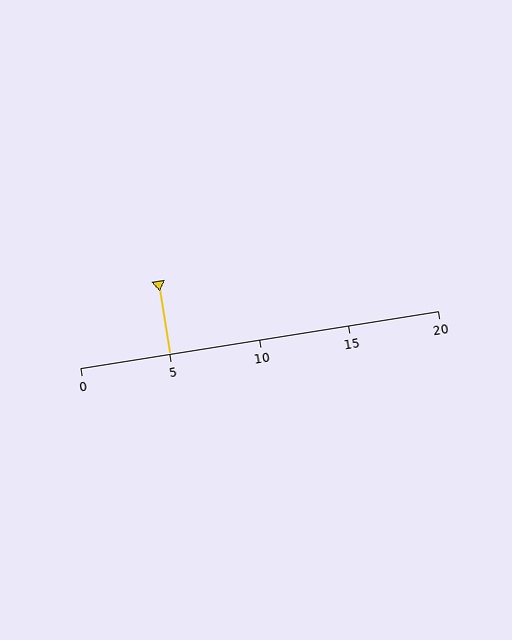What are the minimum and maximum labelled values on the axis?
The axis runs from 0 to 20.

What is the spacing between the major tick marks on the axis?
The major ticks are spaced 5 apart.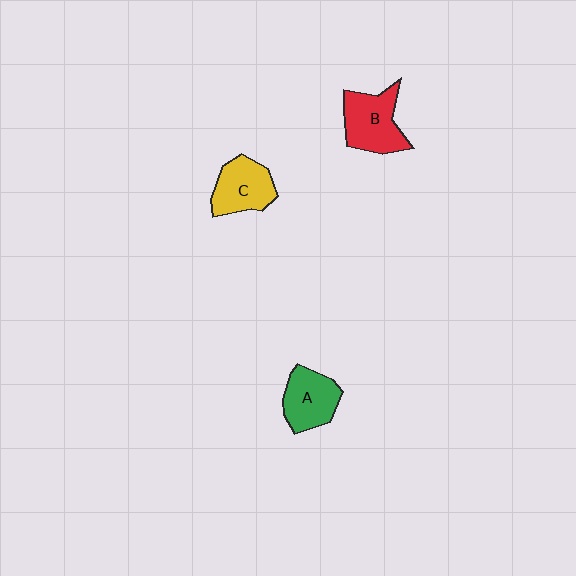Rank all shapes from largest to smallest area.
From largest to smallest: B (red), C (yellow), A (green).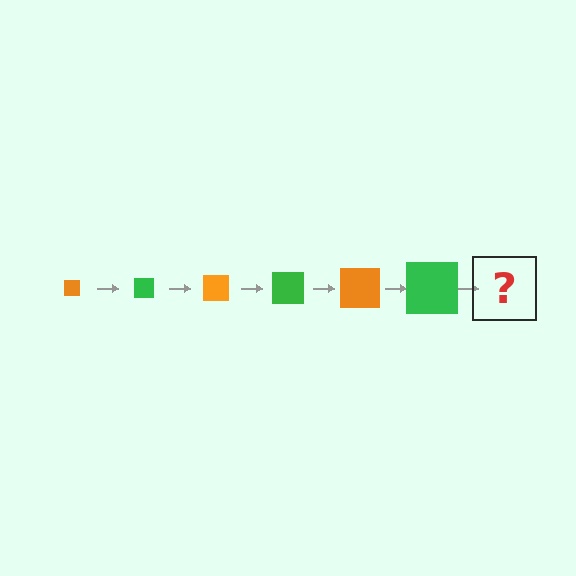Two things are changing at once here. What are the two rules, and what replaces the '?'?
The two rules are that the square grows larger each step and the color cycles through orange and green. The '?' should be an orange square, larger than the previous one.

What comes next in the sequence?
The next element should be an orange square, larger than the previous one.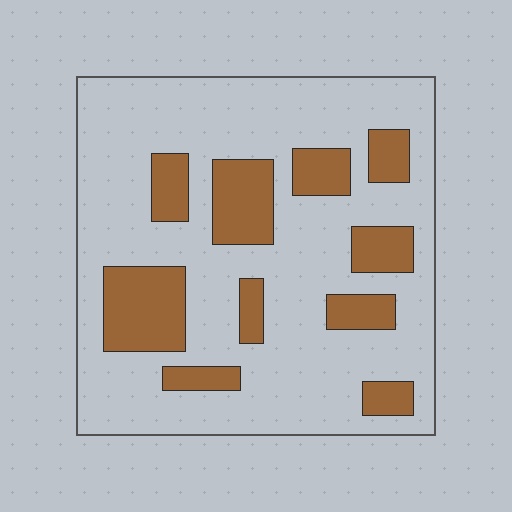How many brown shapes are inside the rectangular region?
10.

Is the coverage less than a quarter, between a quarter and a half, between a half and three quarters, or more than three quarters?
Less than a quarter.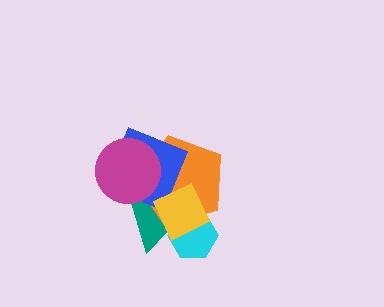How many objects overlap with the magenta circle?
3 objects overlap with the magenta circle.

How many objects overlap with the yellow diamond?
4 objects overlap with the yellow diamond.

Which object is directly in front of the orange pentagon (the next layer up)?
The blue diamond is directly in front of the orange pentagon.